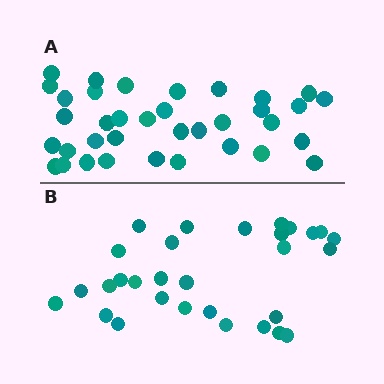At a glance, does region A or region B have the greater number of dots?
Region A (the top region) has more dots.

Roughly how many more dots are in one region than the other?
Region A has about 6 more dots than region B.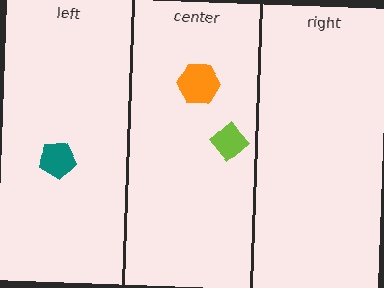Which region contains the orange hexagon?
The center region.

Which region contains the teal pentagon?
The left region.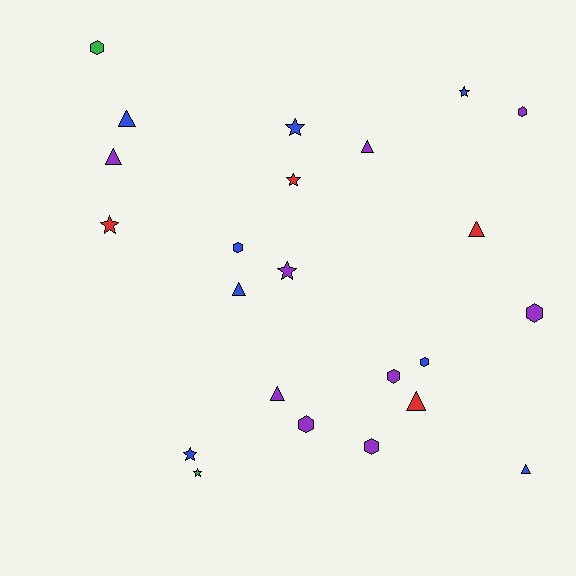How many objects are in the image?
There are 23 objects.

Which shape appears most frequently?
Triangle, with 8 objects.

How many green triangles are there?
There are no green triangles.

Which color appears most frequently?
Purple, with 9 objects.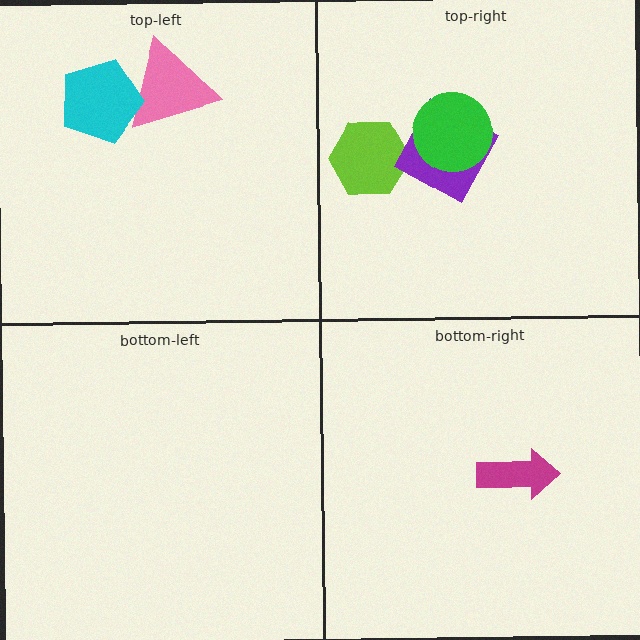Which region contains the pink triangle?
The top-left region.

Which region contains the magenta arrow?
The bottom-right region.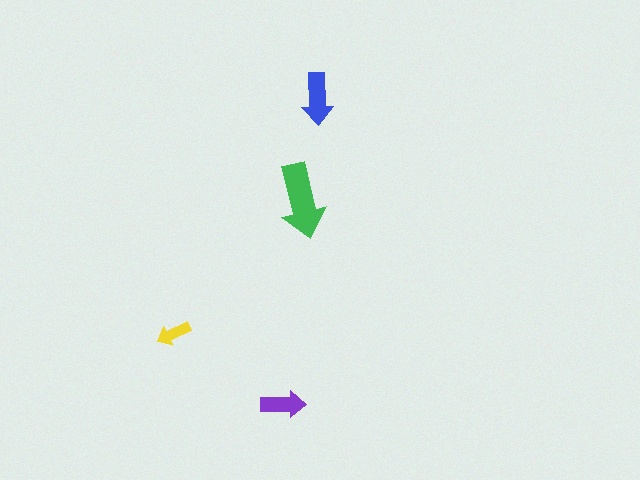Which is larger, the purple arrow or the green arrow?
The green one.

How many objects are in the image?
There are 4 objects in the image.